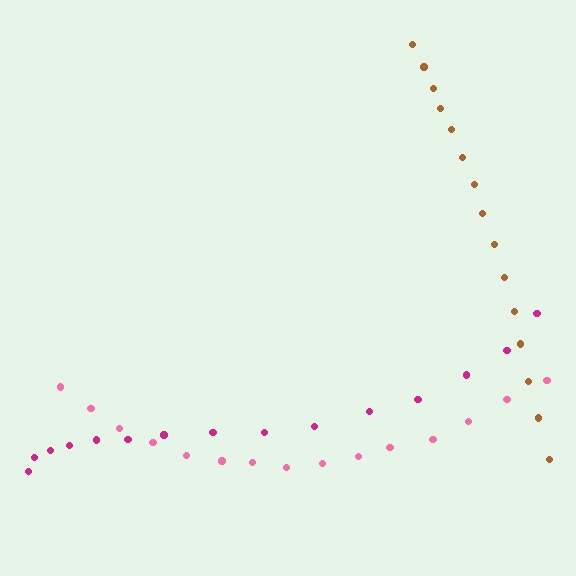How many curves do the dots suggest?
There are 3 distinct paths.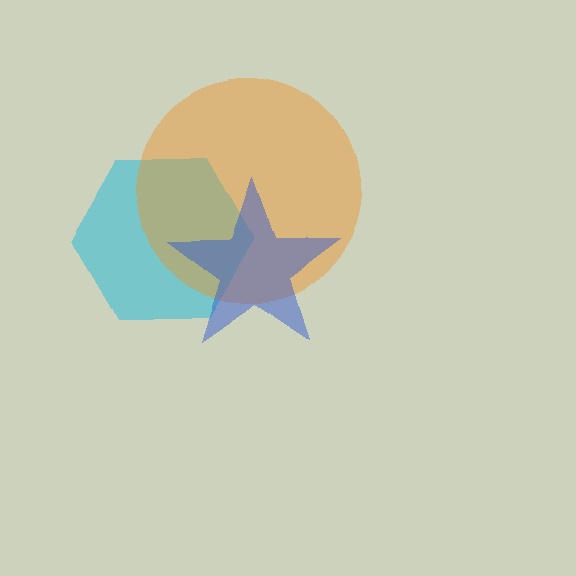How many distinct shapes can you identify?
There are 3 distinct shapes: a cyan hexagon, an orange circle, a blue star.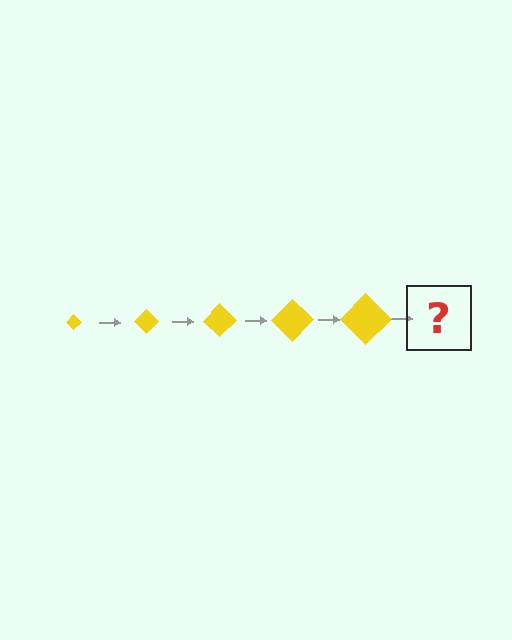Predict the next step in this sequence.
The next step is a yellow diamond, larger than the previous one.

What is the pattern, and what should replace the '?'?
The pattern is that the diamond gets progressively larger each step. The '?' should be a yellow diamond, larger than the previous one.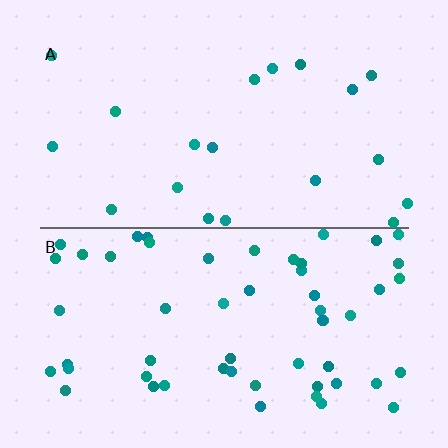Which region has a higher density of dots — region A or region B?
B (the bottom).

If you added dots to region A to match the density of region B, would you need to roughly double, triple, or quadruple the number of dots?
Approximately triple.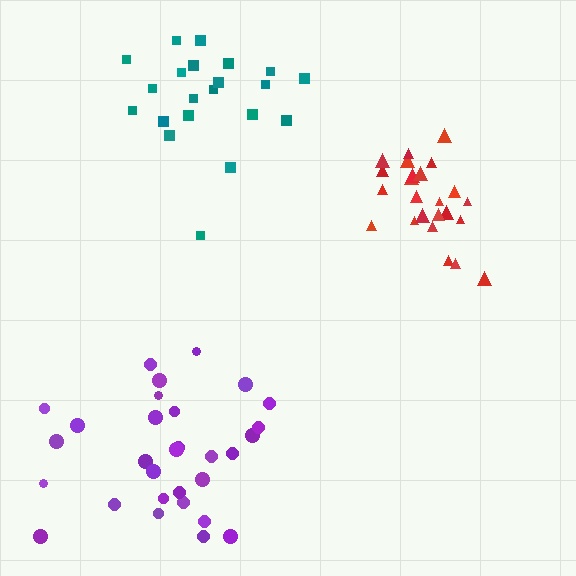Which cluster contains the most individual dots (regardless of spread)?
Purple (30).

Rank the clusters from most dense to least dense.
red, purple, teal.